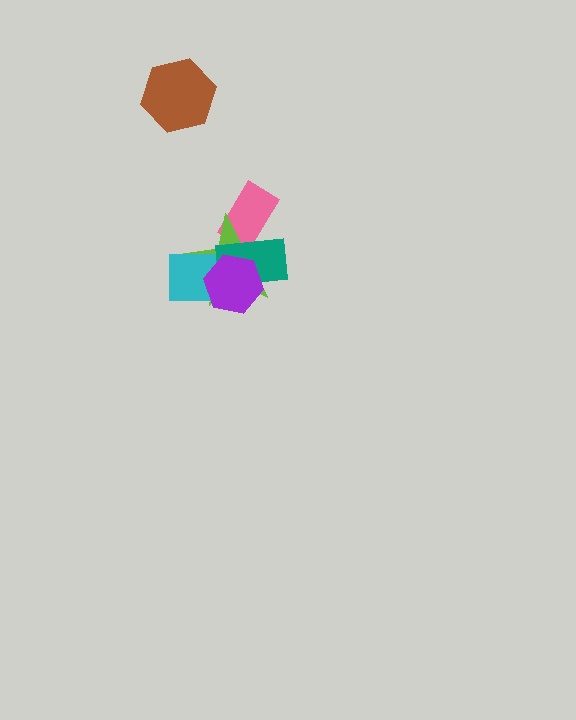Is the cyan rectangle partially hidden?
Yes, it is partially covered by another shape.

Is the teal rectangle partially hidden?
Yes, it is partially covered by another shape.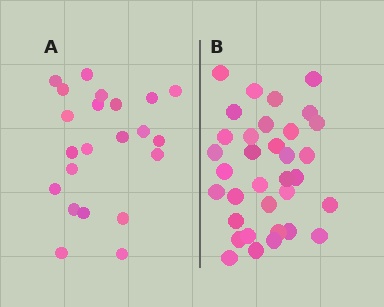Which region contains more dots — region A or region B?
Region B (the right region) has more dots.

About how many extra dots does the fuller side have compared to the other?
Region B has roughly 12 or so more dots than region A.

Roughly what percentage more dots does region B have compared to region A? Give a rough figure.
About 55% more.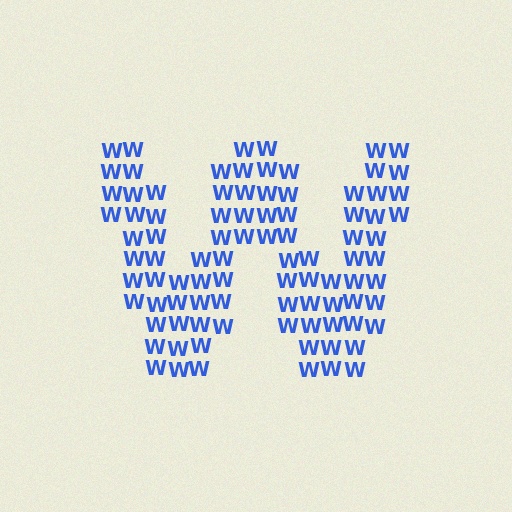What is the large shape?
The large shape is the letter W.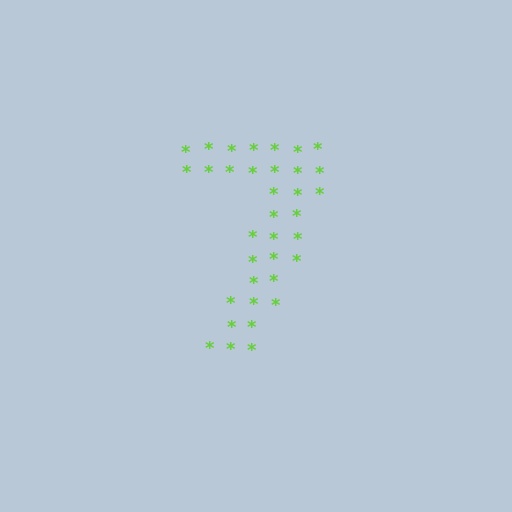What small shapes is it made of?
It is made of small asterisks.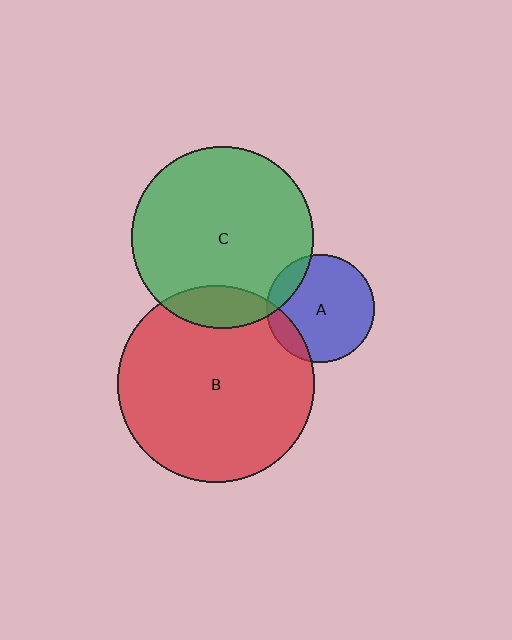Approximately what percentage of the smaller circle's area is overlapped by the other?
Approximately 15%.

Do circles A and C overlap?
Yes.